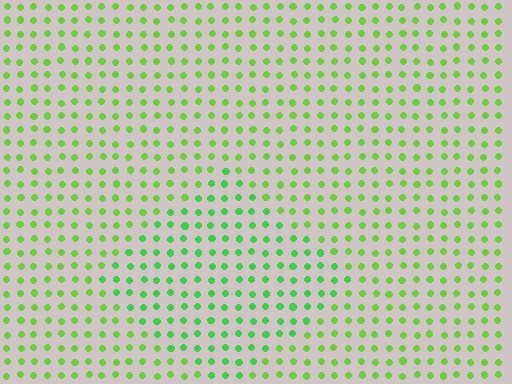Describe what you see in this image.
The image is filled with small lime elements in a uniform arrangement. A diamond-shaped region is visible where the elements are tinted to a slightly different hue, forming a subtle color boundary.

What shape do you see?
I see a diamond.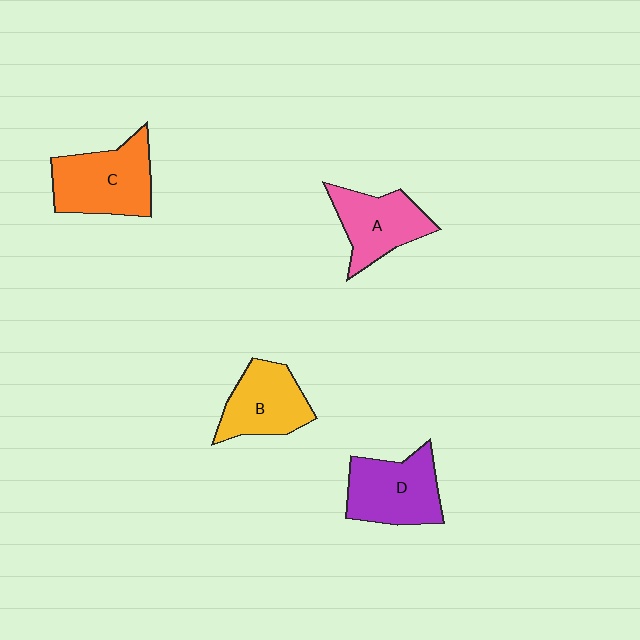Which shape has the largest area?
Shape C (orange).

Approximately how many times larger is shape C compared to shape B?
Approximately 1.2 times.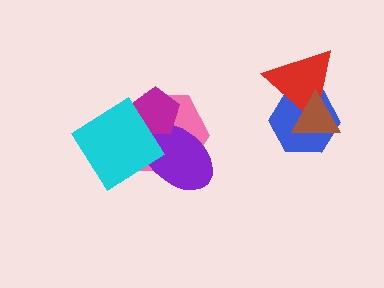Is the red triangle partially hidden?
Yes, it is partially covered by another shape.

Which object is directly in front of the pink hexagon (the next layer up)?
The purple ellipse is directly in front of the pink hexagon.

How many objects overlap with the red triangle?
2 objects overlap with the red triangle.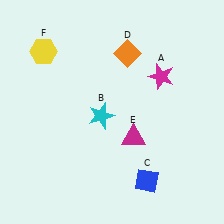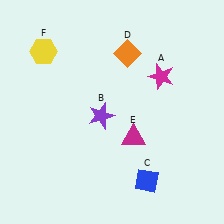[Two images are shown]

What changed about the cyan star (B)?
In Image 1, B is cyan. In Image 2, it changed to purple.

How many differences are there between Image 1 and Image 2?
There is 1 difference between the two images.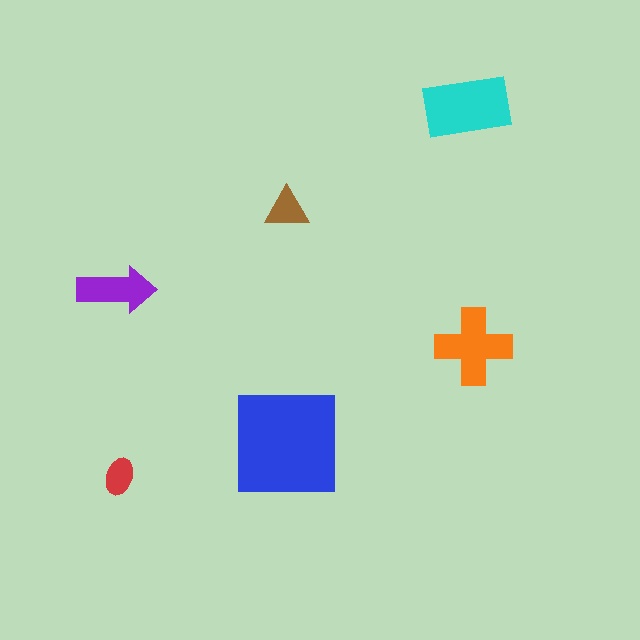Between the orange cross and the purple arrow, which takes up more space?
The orange cross.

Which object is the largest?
The blue square.